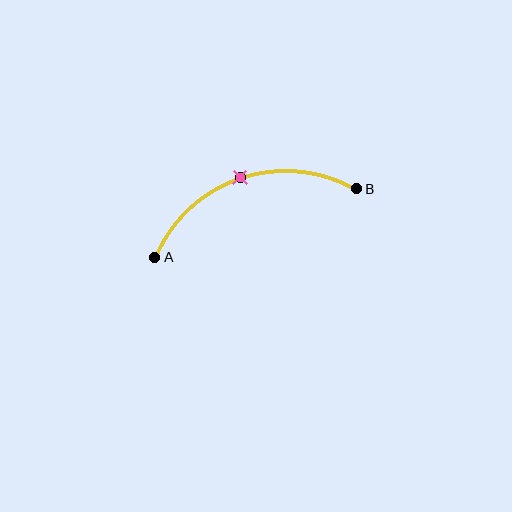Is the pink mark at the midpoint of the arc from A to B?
Yes. The pink mark lies on the arc at equal arc-length from both A and B — it is the arc midpoint.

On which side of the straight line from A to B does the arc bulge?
The arc bulges above the straight line connecting A and B.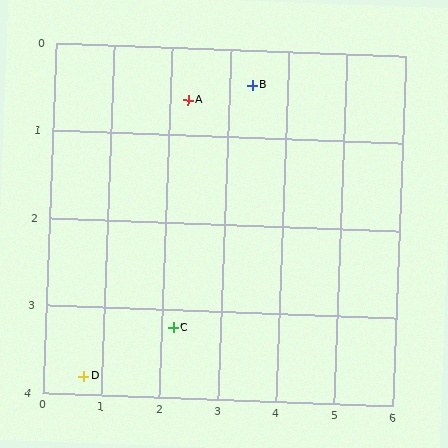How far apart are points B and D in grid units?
Points B and D are about 4.3 grid units apart.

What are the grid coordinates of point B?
Point B is at approximately (3.4, 0.4).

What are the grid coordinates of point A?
Point A is at approximately (2.3, 0.6).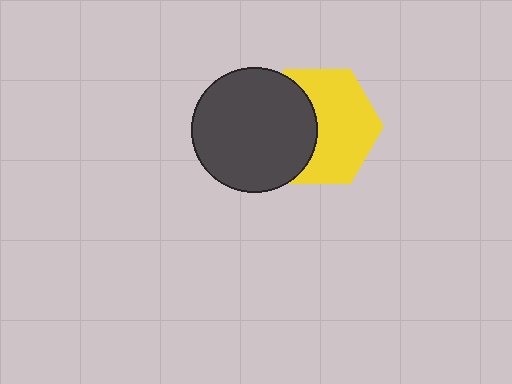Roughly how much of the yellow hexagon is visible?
About half of it is visible (roughly 60%).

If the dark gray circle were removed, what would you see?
You would see the complete yellow hexagon.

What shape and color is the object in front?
The object in front is a dark gray circle.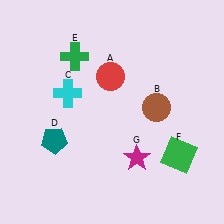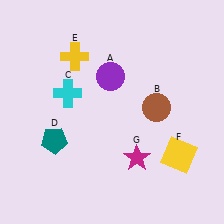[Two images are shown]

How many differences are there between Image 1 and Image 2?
There are 3 differences between the two images.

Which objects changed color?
A changed from red to purple. E changed from green to yellow. F changed from green to yellow.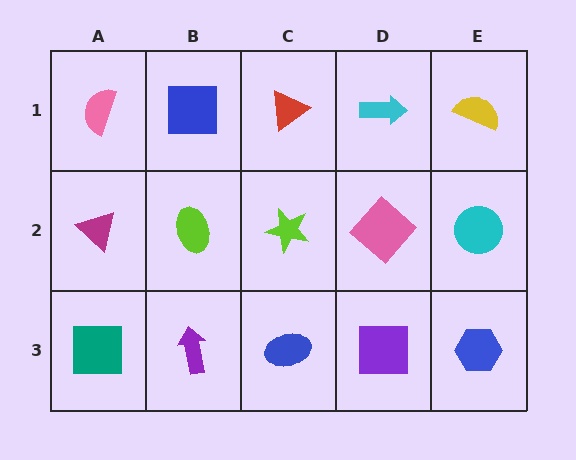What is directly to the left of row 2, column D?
A lime star.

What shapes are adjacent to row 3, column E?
A cyan circle (row 2, column E), a purple square (row 3, column D).